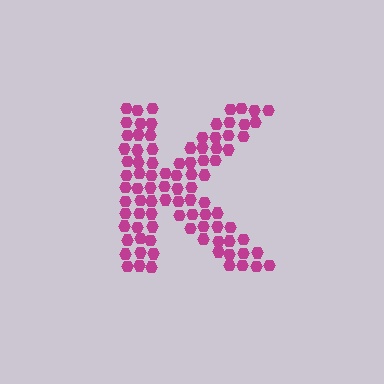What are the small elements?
The small elements are hexagons.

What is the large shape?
The large shape is the letter K.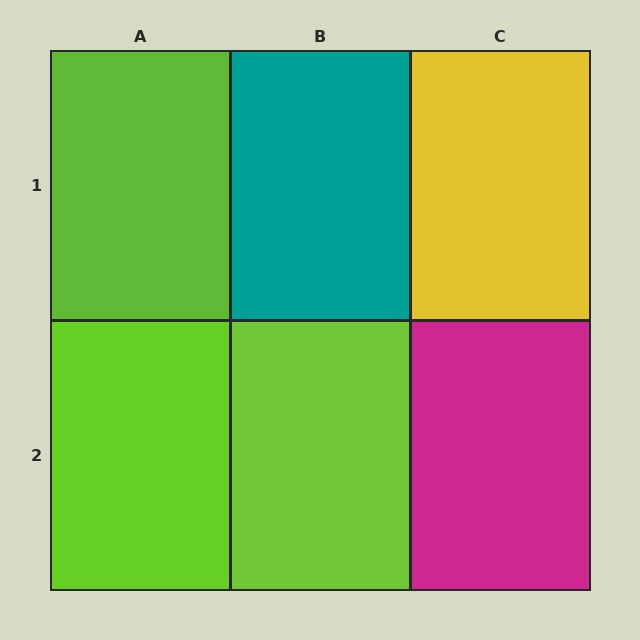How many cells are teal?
1 cell is teal.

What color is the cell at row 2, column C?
Magenta.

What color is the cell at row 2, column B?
Lime.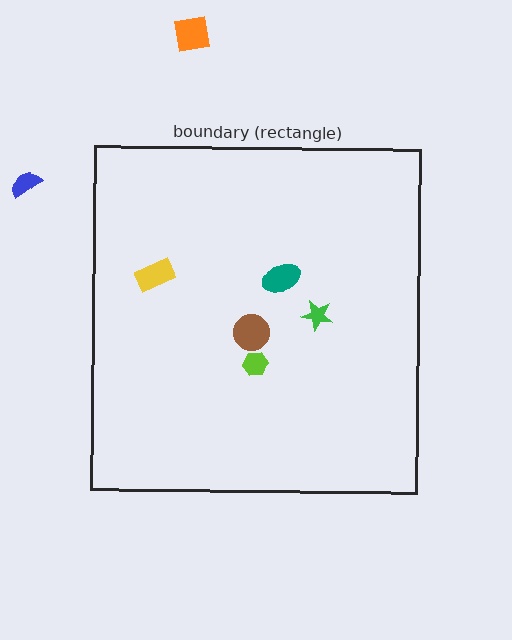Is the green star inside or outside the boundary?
Inside.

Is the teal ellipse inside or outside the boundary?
Inside.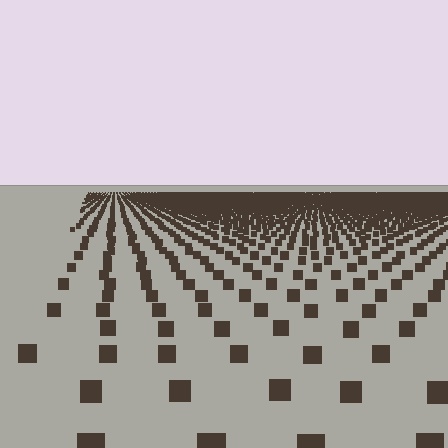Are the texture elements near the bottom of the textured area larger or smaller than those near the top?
Larger. Near the bottom, elements are closer to the viewer and appear at a bigger on-screen size.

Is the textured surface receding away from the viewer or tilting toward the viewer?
The surface is receding away from the viewer. Texture elements get smaller and denser toward the top.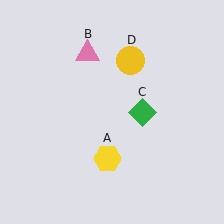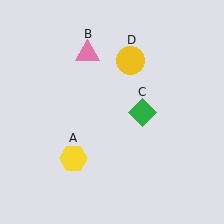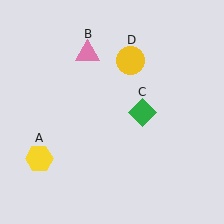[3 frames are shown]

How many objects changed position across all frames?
1 object changed position: yellow hexagon (object A).